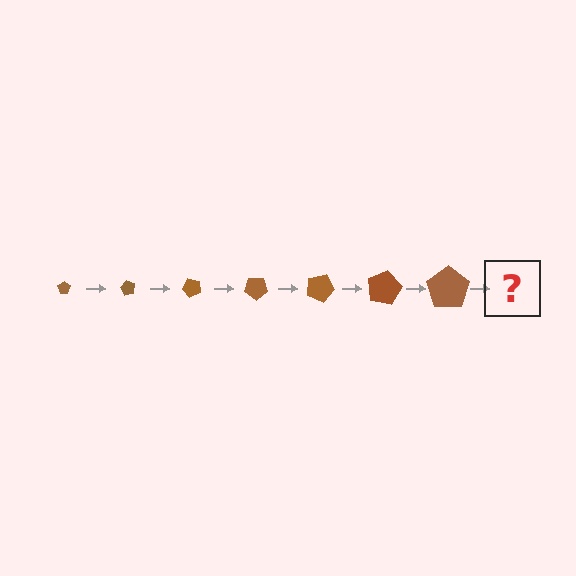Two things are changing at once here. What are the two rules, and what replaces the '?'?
The two rules are that the pentagon grows larger each step and it rotates 60 degrees each step. The '?' should be a pentagon, larger than the previous one and rotated 420 degrees from the start.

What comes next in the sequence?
The next element should be a pentagon, larger than the previous one and rotated 420 degrees from the start.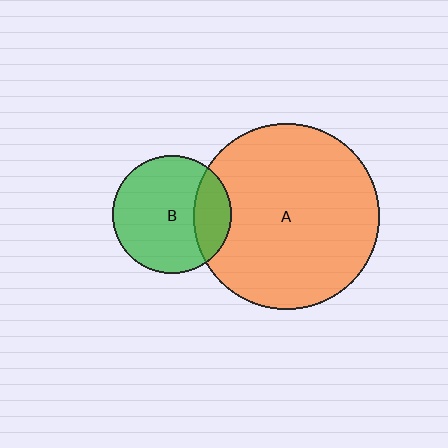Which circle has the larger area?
Circle A (orange).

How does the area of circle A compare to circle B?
Approximately 2.5 times.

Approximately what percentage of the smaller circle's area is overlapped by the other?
Approximately 25%.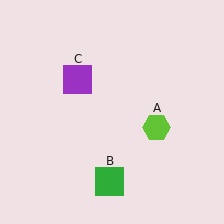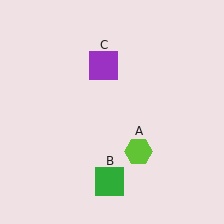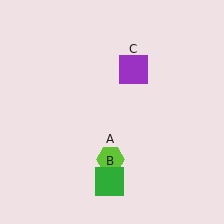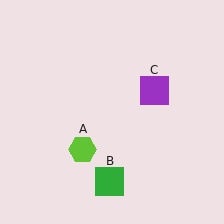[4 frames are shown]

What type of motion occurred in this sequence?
The lime hexagon (object A), purple square (object C) rotated clockwise around the center of the scene.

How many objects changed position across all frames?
2 objects changed position: lime hexagon (object A), purple square (object C).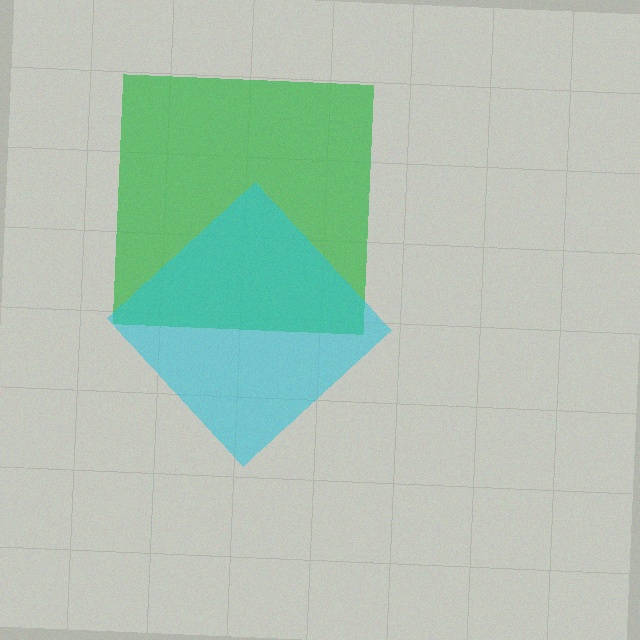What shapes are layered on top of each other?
The layered shapes are: a green square, a cyan diamond.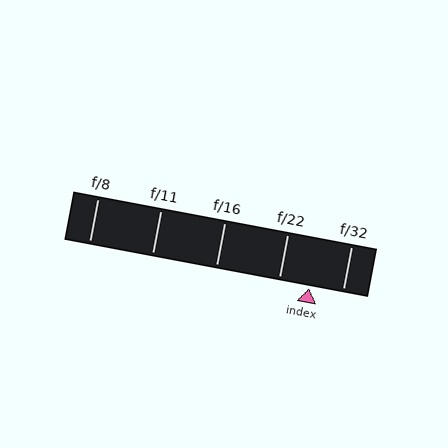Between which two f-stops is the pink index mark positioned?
The index mark is between f/22 and f/32.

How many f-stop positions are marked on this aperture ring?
There are 5 f-stop positions marked.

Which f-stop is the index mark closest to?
The index mark is closest to f/22.